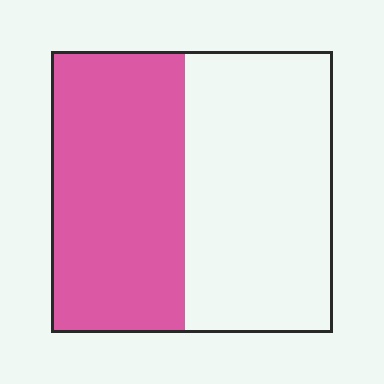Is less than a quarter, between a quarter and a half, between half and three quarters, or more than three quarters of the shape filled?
Between a quarter and a half.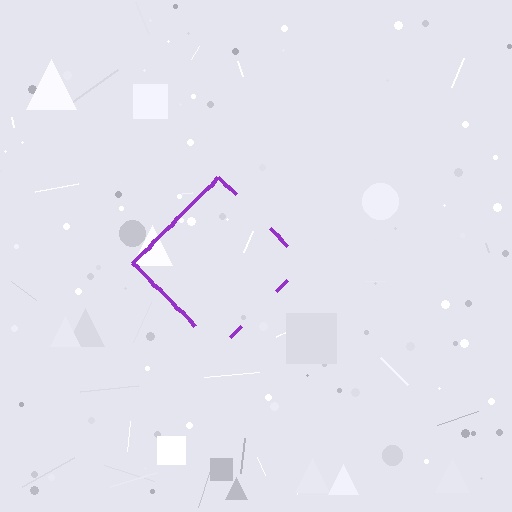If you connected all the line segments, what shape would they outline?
They would outline a diamond.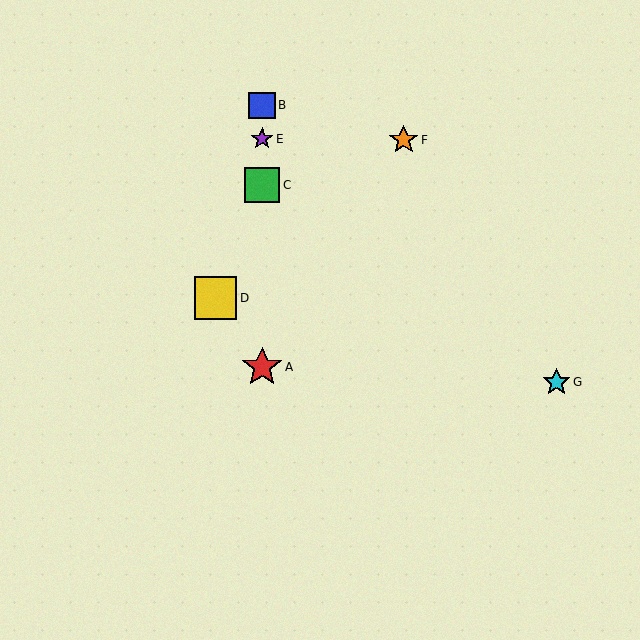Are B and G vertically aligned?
No, B is at x≈262 and G is at x≈556.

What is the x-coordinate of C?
Object C is at x≈262.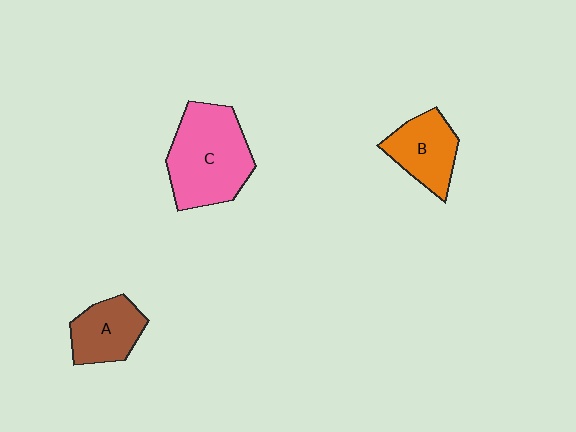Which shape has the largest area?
Shape C (pink).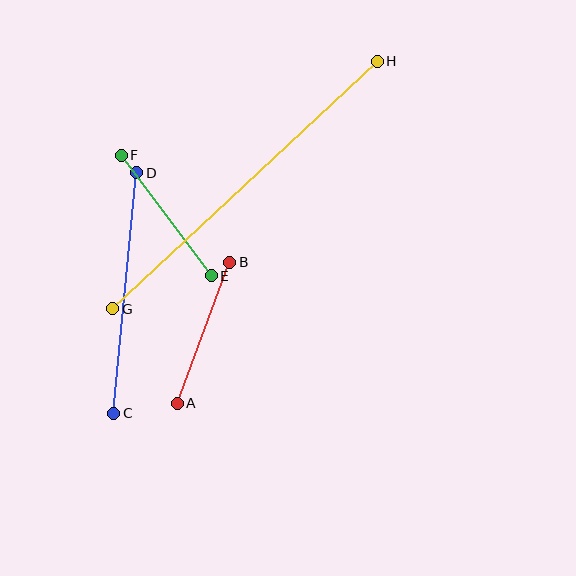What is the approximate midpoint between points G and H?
The midpoint is at approximately (245, 185) pixels.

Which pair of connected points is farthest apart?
Points G and H are farthest apart.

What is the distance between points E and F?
The distance is approximately 151 pixels.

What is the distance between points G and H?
The distance is approximately 362 pixels.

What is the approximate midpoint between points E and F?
The midpoint is at approximately (166, 216) pixels.